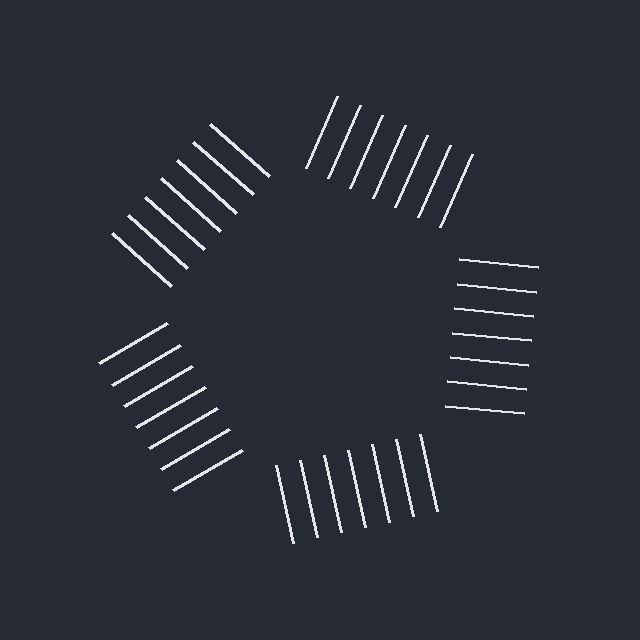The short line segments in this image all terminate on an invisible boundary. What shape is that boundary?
An illusory pentagon — the line segments terminate on its edges but no continuous stroke is drawn.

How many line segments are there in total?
35 — 7 along each of the 5 edges.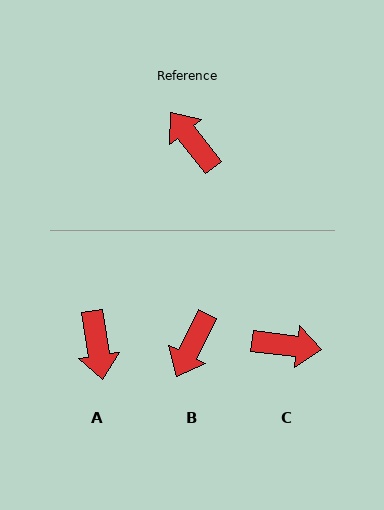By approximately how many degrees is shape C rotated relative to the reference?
Approximately 135 degrees clockwise.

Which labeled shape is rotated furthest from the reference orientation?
A, about 151 degrees away.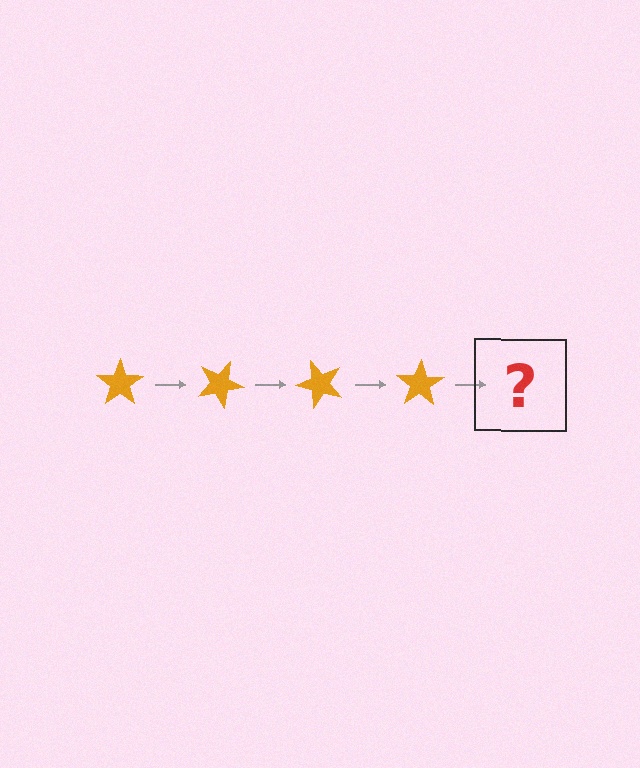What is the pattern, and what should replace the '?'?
The pattern is that the star rotates 25 degrees each step. The '?' should be an orange star rotated 100 degrees.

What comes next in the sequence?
The next element should be an orange star rotated 100 degrees.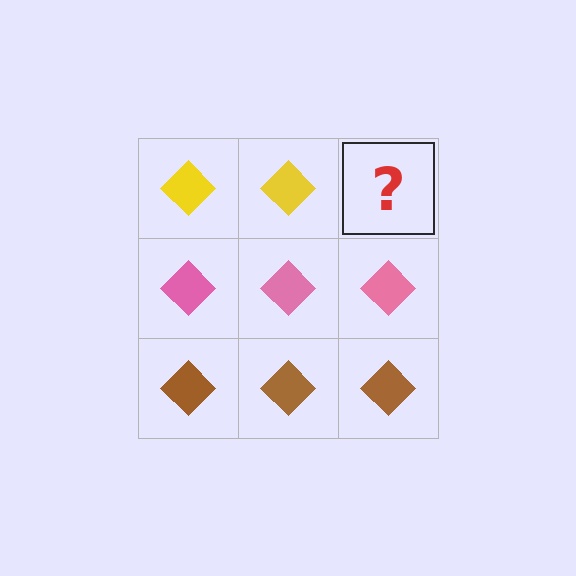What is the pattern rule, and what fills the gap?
The rule is that each row has a consistent color. The gap should be filled with a yellow diamond.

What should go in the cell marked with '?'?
The missing cell should contain a yellow diamond.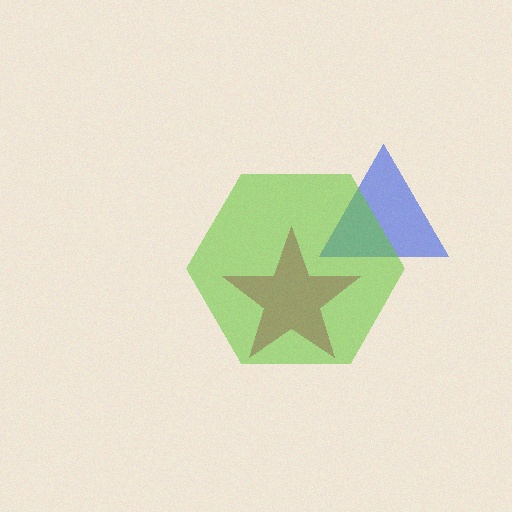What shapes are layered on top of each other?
The layered shapes are: a magenta star, a blue triangle, a lime hexagon.